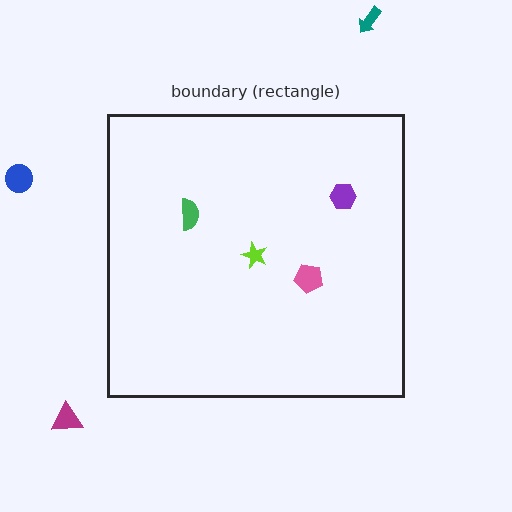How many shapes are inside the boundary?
4 inside, 3 outside.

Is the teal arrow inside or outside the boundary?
Outside.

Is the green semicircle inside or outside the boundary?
Inside.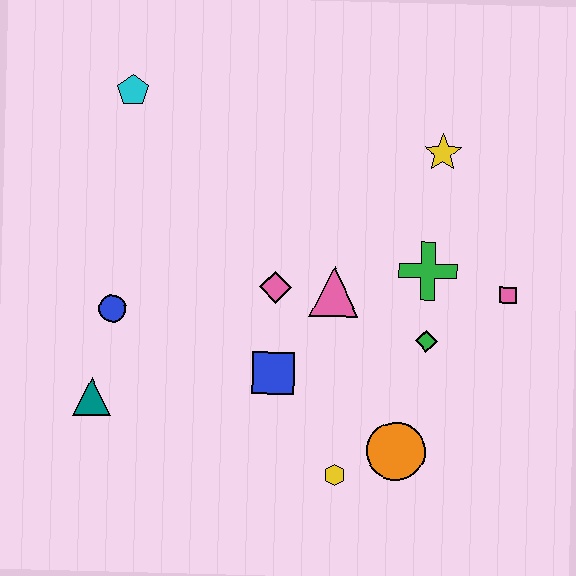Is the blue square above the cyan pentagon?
No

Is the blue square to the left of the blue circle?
No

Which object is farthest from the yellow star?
The teal triangle is farthest from the yellow star.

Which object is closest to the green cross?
The green diamond is closest to the green cross.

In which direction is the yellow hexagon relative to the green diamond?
The yellow hexagon is below the green diamond.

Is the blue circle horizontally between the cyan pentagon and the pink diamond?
No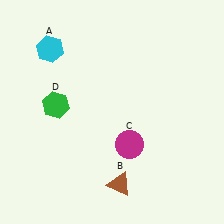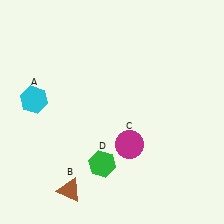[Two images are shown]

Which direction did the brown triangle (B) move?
The brown triangle (B) moved left.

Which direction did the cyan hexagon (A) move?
The cyan hexagon (A) moved down.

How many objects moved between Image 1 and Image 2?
3 objects moved between the two images.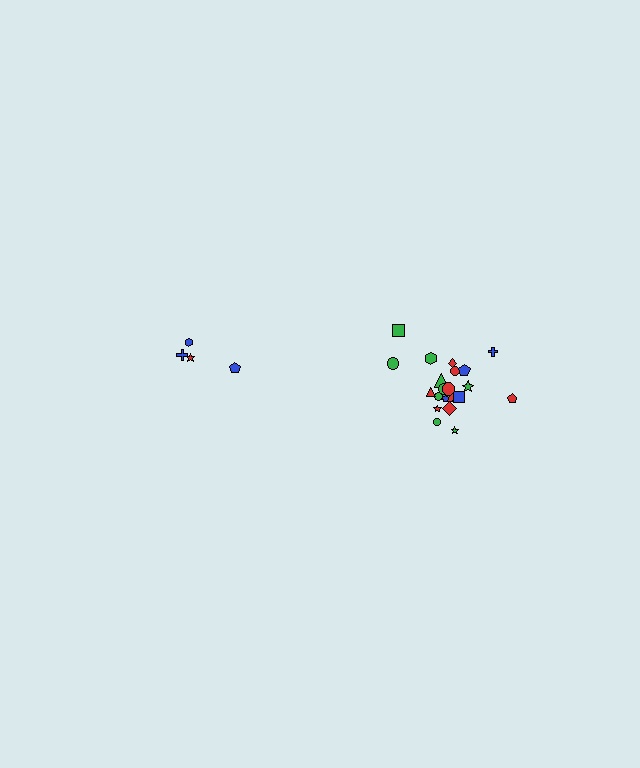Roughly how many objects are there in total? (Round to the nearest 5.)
Roughly 25 objects in total.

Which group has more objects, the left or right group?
The right group.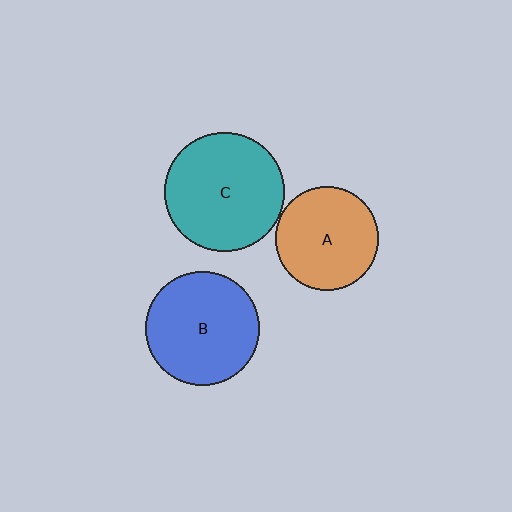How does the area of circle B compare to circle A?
Approximately 1.2 times.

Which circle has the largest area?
Circle C (teal).